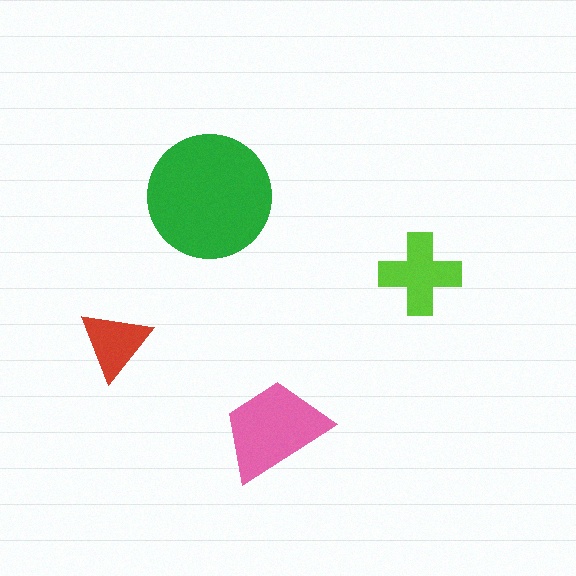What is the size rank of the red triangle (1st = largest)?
4th.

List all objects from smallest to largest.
The red triangle, the lime cross, the pink trapezoid, the green circle.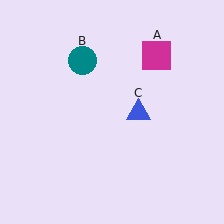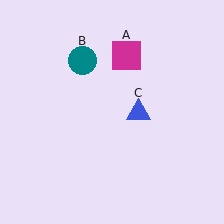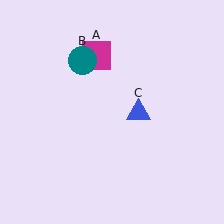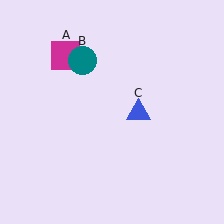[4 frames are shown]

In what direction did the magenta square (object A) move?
The magenta square (object A) moved left.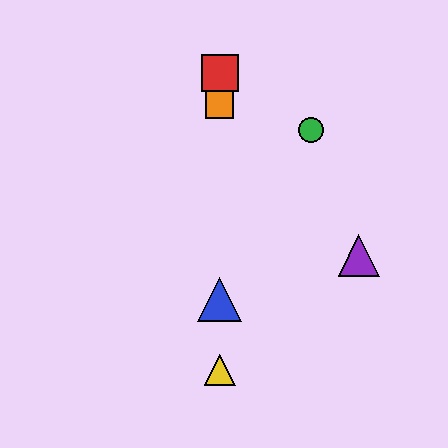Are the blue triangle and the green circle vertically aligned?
No, the blue triangle is at x≈220 and the green circle is at x≈311.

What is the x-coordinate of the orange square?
The orange square is at x≈220.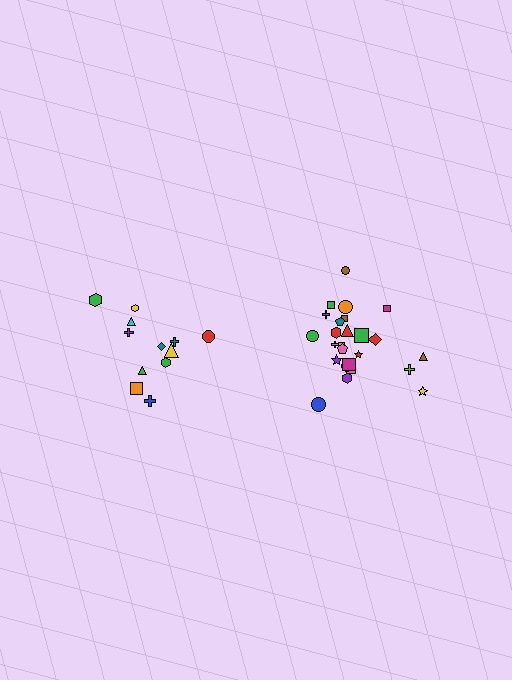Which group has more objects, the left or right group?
The right group.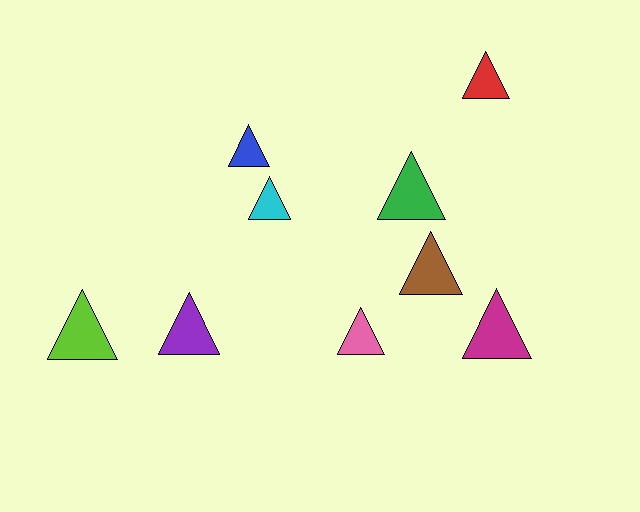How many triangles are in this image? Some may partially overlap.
There are 9 triangles.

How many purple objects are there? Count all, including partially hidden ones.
There is 1 purple object.